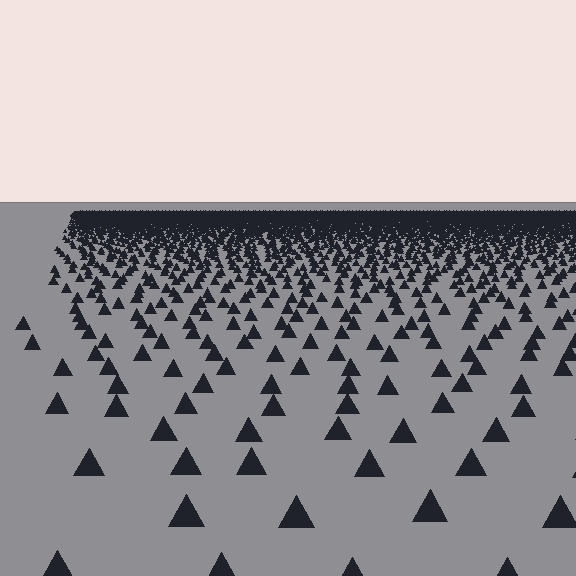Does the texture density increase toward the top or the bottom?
Density increases toward the top.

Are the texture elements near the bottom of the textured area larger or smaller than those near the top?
Larger. Near the bottom, elements are closer to the viewer and appear at a bigger on-screen size.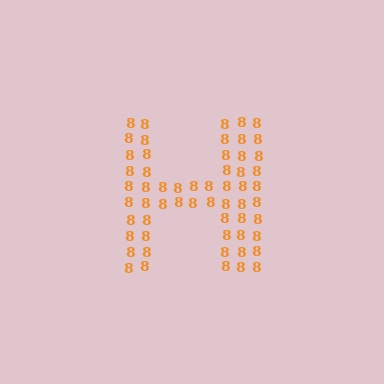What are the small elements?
The small elements are digit 8's.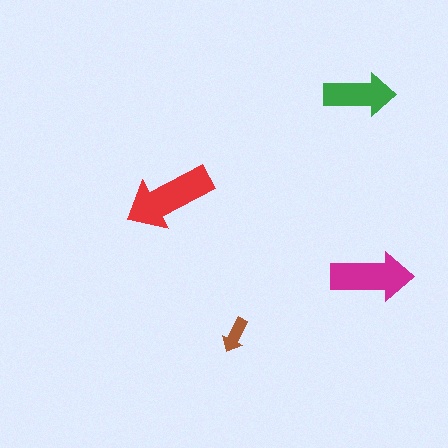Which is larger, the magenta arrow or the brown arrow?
The magenta one.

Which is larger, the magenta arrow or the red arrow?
The red one.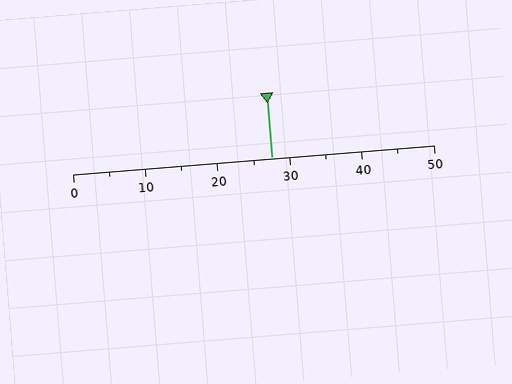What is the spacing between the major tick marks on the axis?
The major ticks are spaced 10 apart.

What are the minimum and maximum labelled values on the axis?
The axis runs from 0 to 50.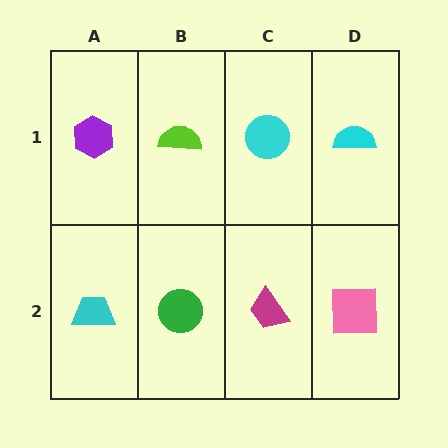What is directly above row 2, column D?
A cyan semicircle.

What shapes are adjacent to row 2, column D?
A cyan semicircle (row 1, column D), a magenta trapezoid (row 2, column C).